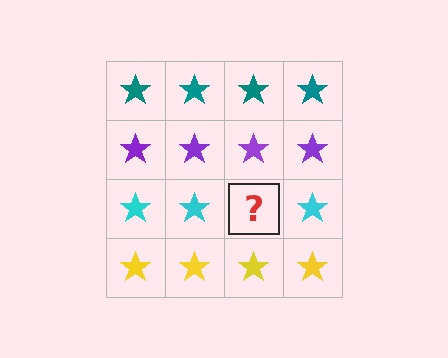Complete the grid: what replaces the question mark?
The question mark should be replaced with a cyan star.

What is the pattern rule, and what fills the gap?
The rule is that each row has a consistent color. The gap should be filled with a cyan star.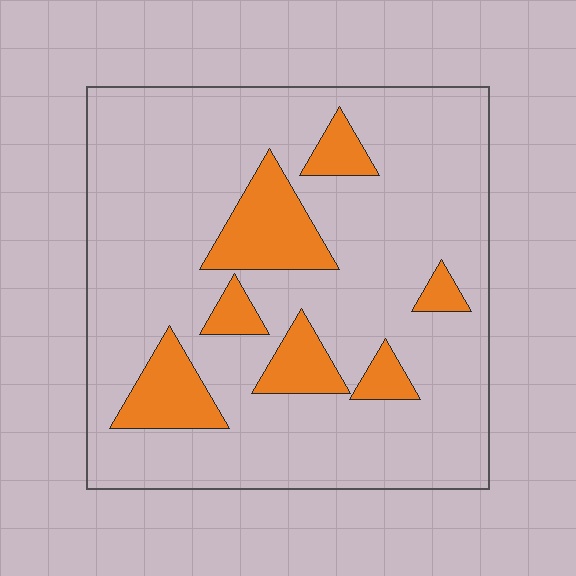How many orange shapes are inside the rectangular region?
7.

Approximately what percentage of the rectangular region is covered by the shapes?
Approximately 15%.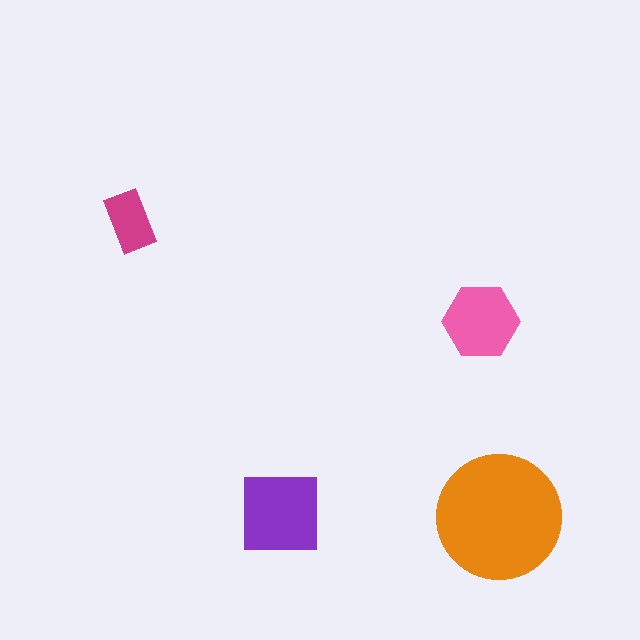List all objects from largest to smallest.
The orange circle, the purple square, the pink hexagon, the magenta rectangle.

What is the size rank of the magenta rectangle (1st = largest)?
4th.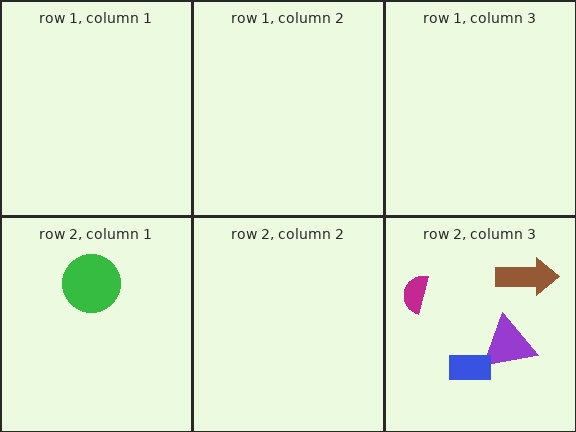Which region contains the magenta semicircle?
The row 2, column 3 region.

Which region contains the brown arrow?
The row 2, column 3 region.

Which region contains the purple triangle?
The row 2, column 3 region.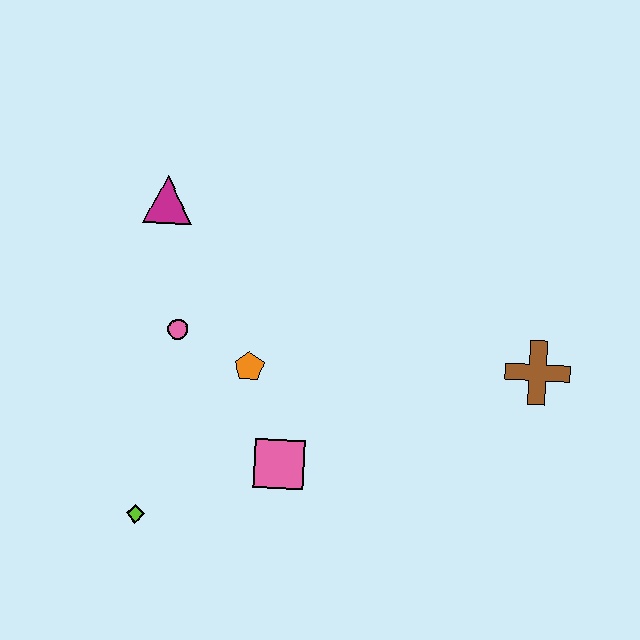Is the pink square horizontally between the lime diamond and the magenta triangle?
No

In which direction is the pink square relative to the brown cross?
The pink square is to the left of the brown cross.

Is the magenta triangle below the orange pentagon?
No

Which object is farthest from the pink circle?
The brown cross is farthest from the pink circle.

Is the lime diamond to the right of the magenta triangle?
No